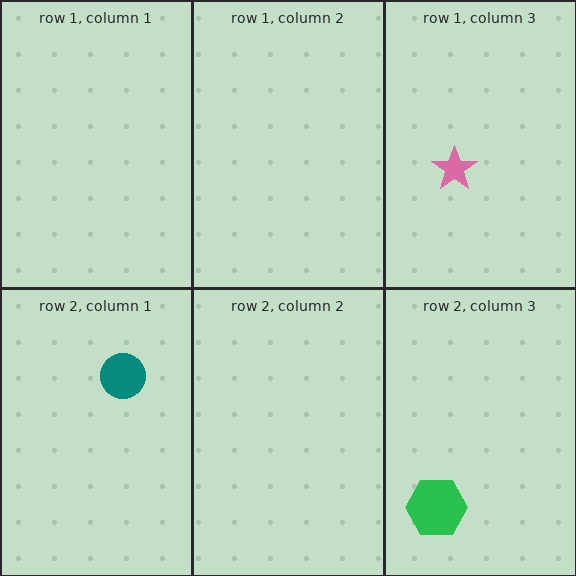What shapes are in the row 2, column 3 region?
The green hexagon.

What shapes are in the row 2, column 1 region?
The teal circle.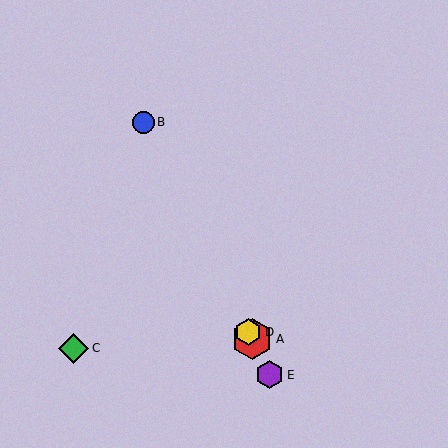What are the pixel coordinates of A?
Object A is at (252, 339).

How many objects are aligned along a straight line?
4 objects (A, B, D, E) are aligned along a straight line.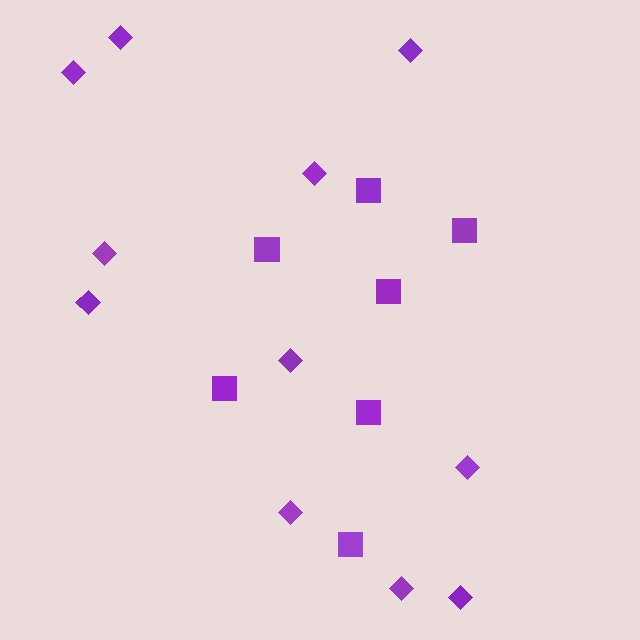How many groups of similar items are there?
There are 2 groups: one group of squares (7) and one group of diamonds (11).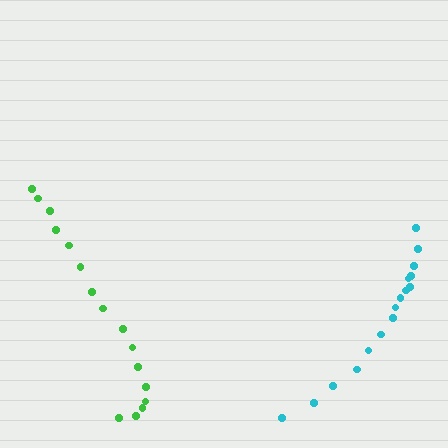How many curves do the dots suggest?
There are 2 distinct paths.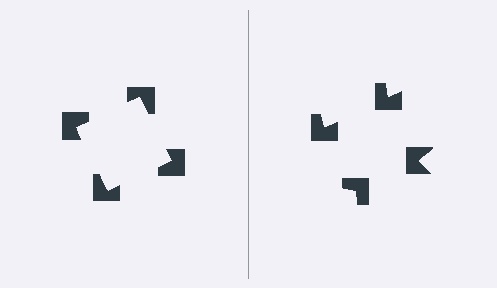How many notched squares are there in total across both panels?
8 — 4 on each side.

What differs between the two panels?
The notched squares are positioned identically on both sides; only the wedge orientations differ. On the left they align to a square; on the right they are misaligned.